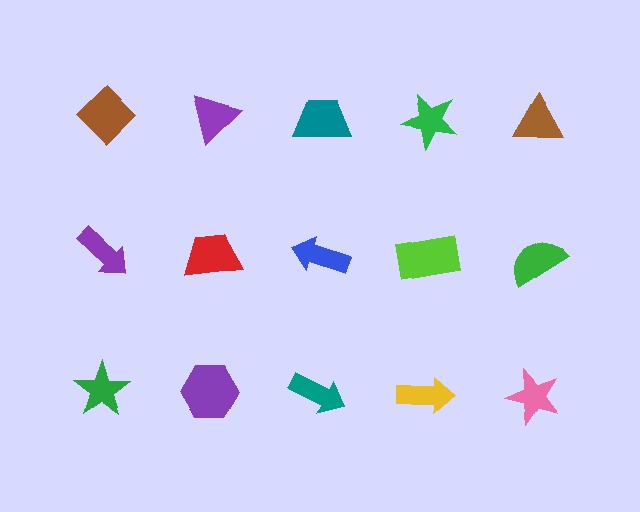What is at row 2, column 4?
A lime rectangle.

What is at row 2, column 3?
A blue arrow.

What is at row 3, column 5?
A pink star.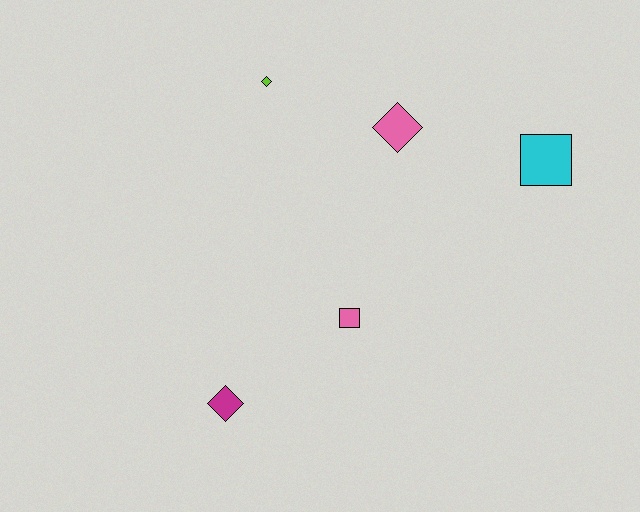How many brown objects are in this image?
There are no brown objects.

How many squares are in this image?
There are 2 squares.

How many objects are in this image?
There are 5 objects.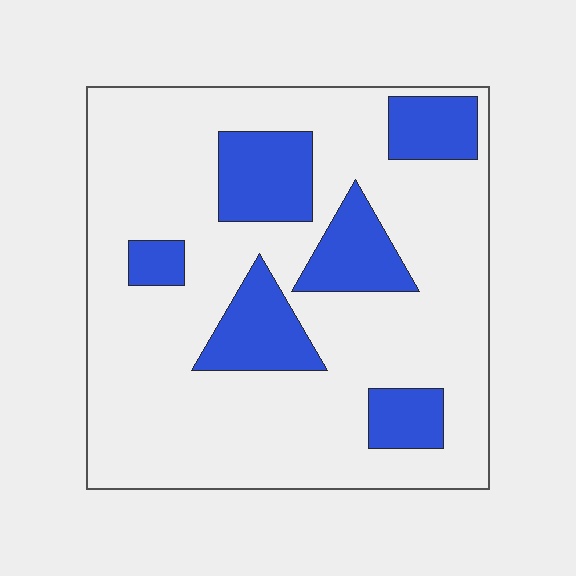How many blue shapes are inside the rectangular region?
6.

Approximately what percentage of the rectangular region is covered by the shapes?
Approximately 25%.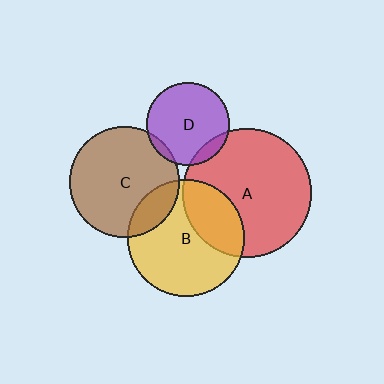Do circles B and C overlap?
Yes.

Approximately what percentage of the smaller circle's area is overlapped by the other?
Approximately 15%.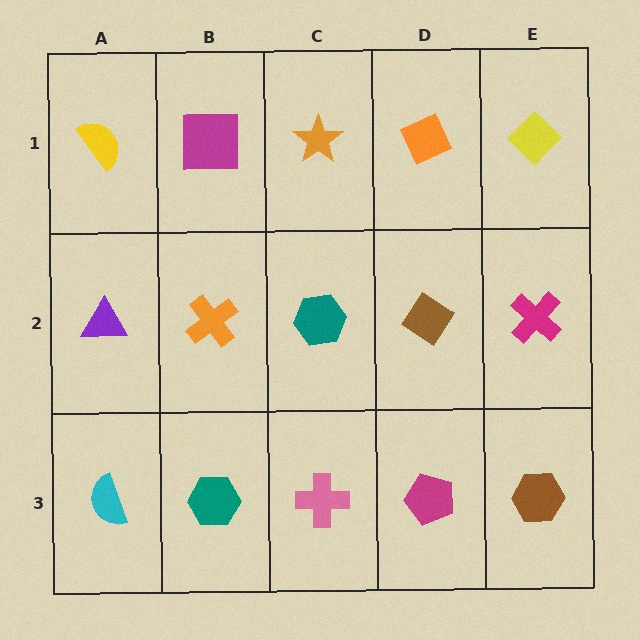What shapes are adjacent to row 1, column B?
An orange cross (row 2, column B), a yellow semicircle (row 1, column A), an orange star (row 1, column C).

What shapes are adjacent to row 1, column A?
A purple triangle (row 2, column A), a magenta square (row 1, column B).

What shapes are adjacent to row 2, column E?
A yellow diamond (row 1, column E), a brown hexagon (row 3, column E), a brown diamond (row 2, column D).